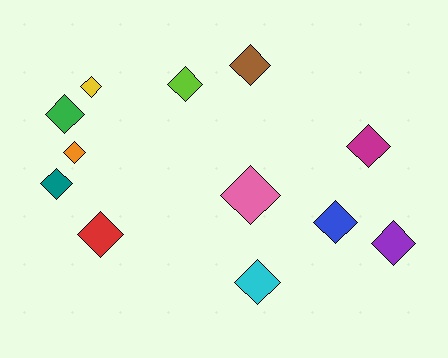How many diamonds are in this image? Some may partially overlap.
There are 12 diamonds.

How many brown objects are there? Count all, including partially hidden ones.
There is 1 brown object.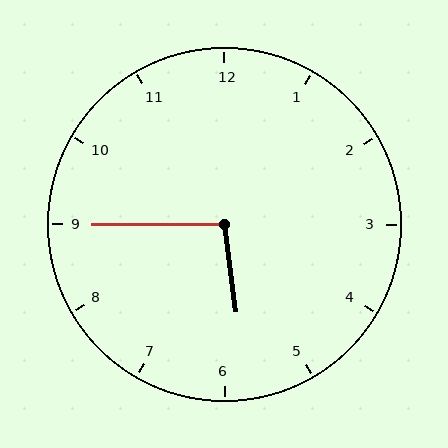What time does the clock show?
5:45.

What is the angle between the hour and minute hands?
Approximately 98 degrees.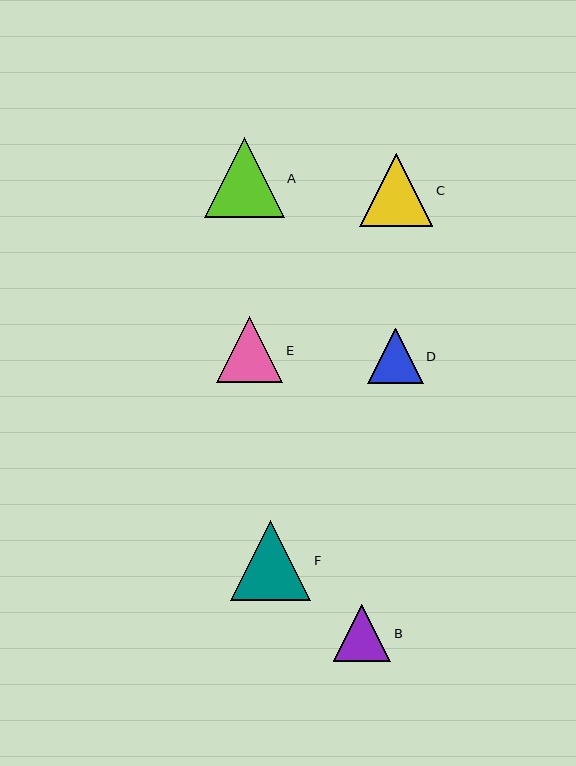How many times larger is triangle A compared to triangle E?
Triangle A is approximately 1.2 times the size of triangle E.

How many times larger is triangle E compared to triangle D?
Triangle E is approximately 1.2 times the size of triangle D.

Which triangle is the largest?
Triangle F is the largest with a size of approximately 81 pixels.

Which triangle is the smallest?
Triangle D is the smallest with a size of approximately 56 pixels.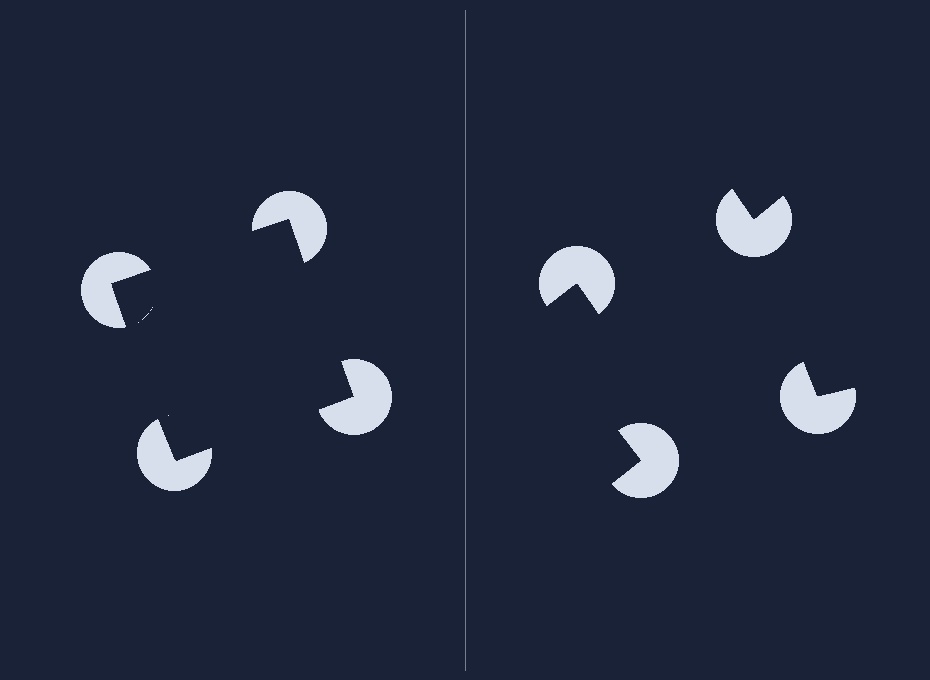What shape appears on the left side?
An illusory square.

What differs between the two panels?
The pac-man discs are positioned identically on both sides; only the wedge orientations differ. On the left they align to a square; on the right they are misaligned.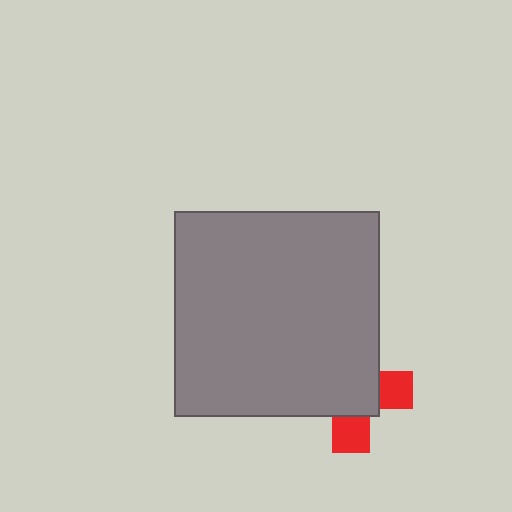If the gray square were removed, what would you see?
You would see the complete red cross.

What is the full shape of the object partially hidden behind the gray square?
The partially hidden object is a red cross.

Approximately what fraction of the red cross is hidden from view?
Roughly 67% of the red cross is hidden behind the gray square.